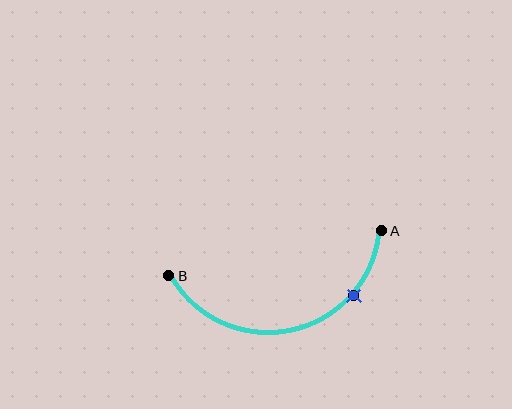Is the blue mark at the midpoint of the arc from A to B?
No. The blue mark lies on the arc but is closer to endpoint A. The arc midpoint would be at the point on the curve equidistant along the arc from both A and B.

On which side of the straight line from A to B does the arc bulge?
The arc bulges below the straight line connecting A and B.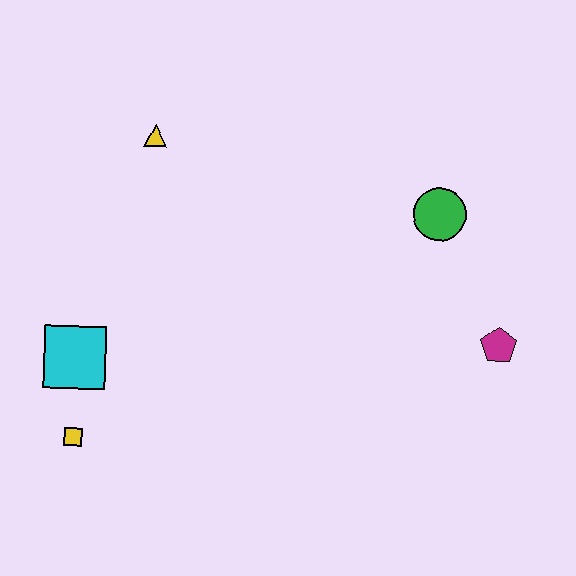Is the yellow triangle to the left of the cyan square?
No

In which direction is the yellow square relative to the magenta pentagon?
The yellow square is to the left of the magenta pentagon.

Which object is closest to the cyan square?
The yellow square is closest to the cyan square.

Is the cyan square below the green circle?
Yes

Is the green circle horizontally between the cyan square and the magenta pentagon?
Yes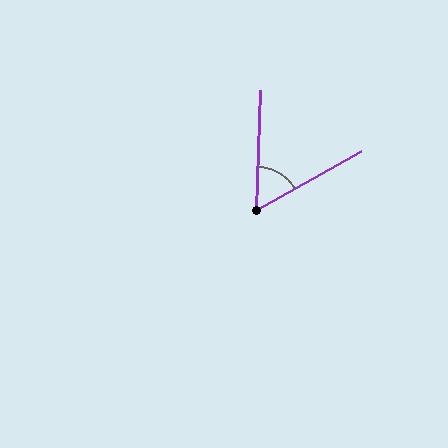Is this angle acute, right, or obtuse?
It is acute.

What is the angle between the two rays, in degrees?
Approximately 59 degrees.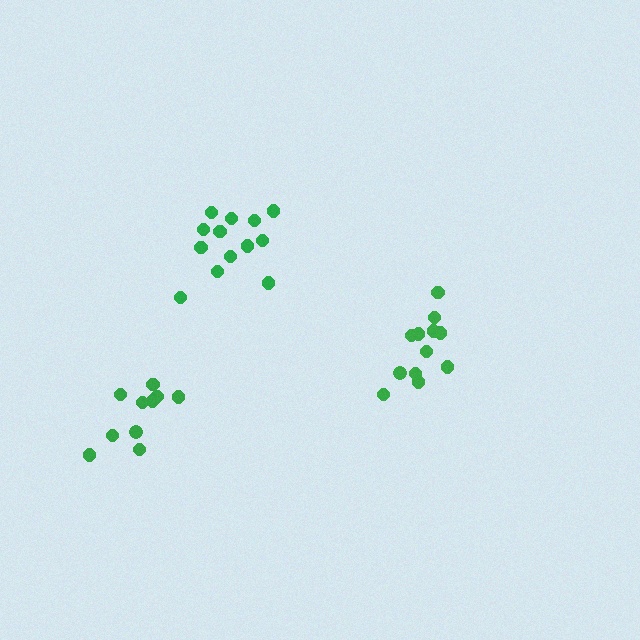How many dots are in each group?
Group 1: 13 dots, Group 2: 10 dots, Group 3: 12 dots (35 total).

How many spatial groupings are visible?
There are 3 spatial groupings.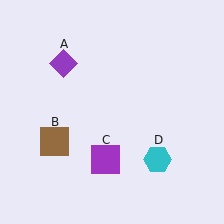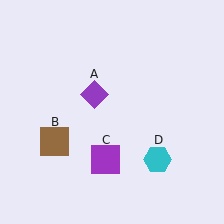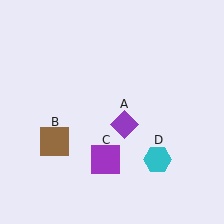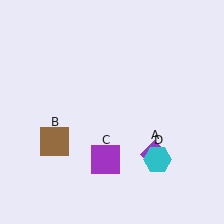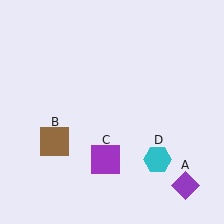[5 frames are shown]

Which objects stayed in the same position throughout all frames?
Brown square (object B) and purple square (object C) and cyan hexagon (object D) remained stationary.